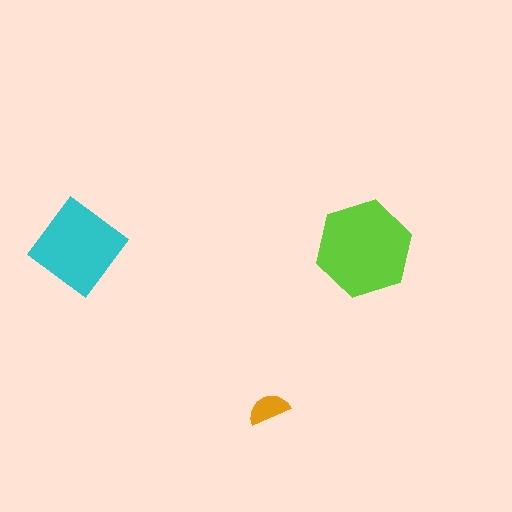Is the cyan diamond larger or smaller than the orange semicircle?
Larger.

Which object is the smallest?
The orange semicircle.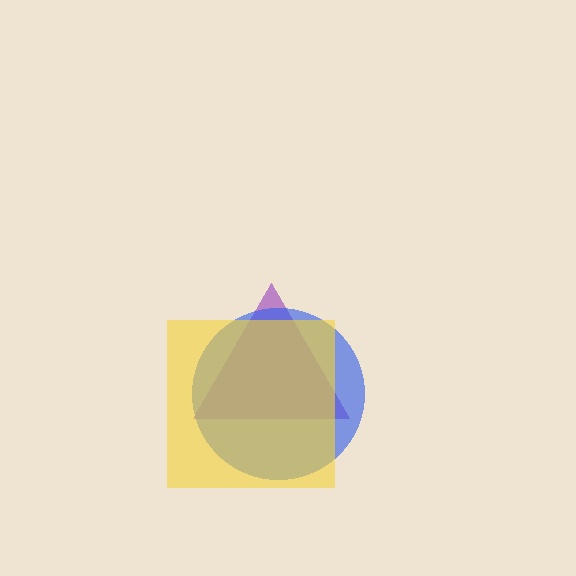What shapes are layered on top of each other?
The layered shapes are: a purple triangle, a blue circle, a yellow square.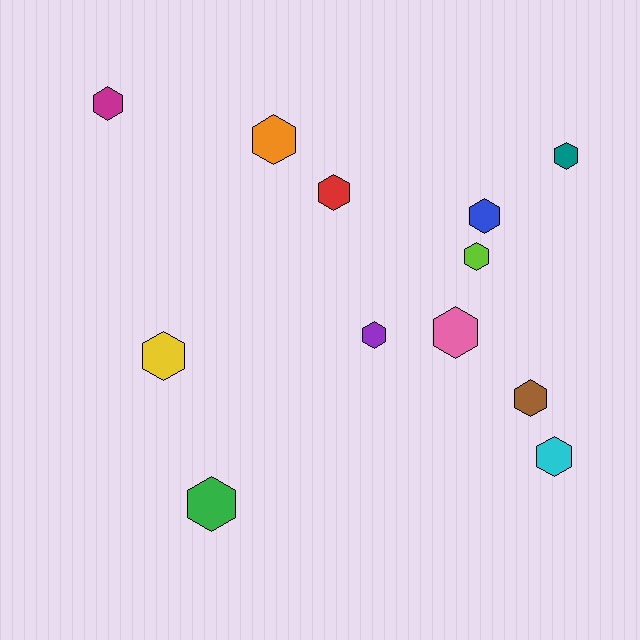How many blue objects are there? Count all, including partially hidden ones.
There is 1 blue object.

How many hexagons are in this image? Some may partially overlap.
There are 12 hexagons.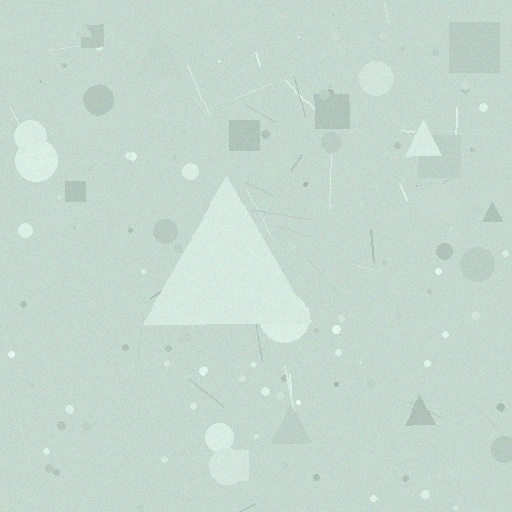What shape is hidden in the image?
A triangle is hidden in the image.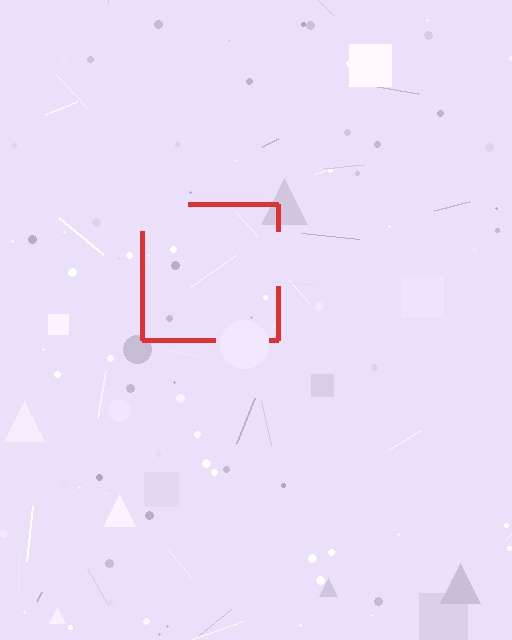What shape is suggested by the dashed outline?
The dashed outline suggests a square.